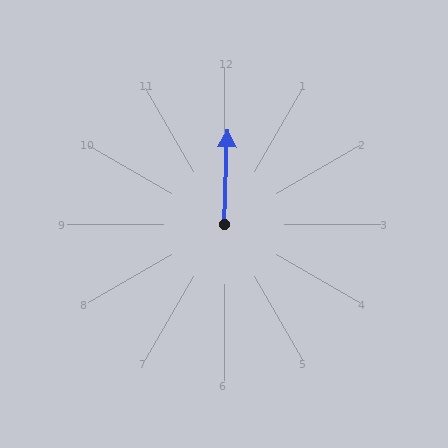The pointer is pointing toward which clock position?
Roughly 12 o'clock.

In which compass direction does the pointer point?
North.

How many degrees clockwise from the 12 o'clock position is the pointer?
Approximately 2 degrees.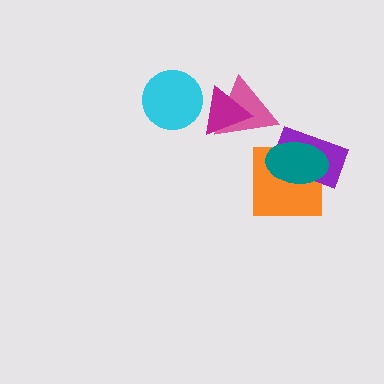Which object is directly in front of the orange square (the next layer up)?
The purple rectangle is directly in front of the orange square.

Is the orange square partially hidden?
Yes, it is partially covered by another shape.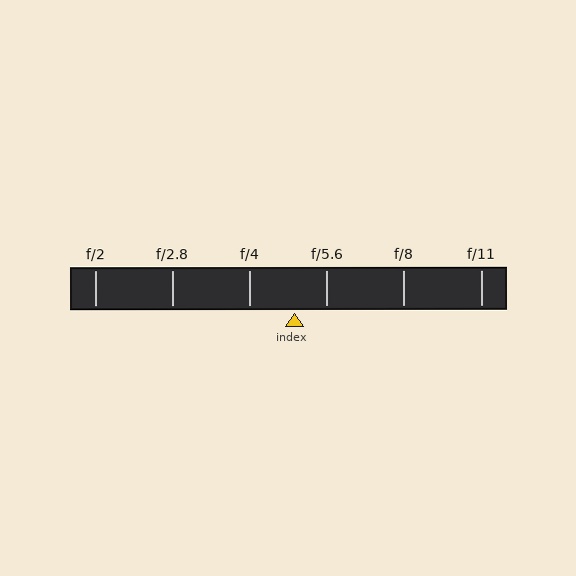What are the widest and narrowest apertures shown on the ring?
The widest aperture shown is f/2 and the narrowest is f/11.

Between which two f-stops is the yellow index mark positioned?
The index mark is between f/4 and f/5.6.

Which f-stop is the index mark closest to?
The index mark is closest to f/5.6.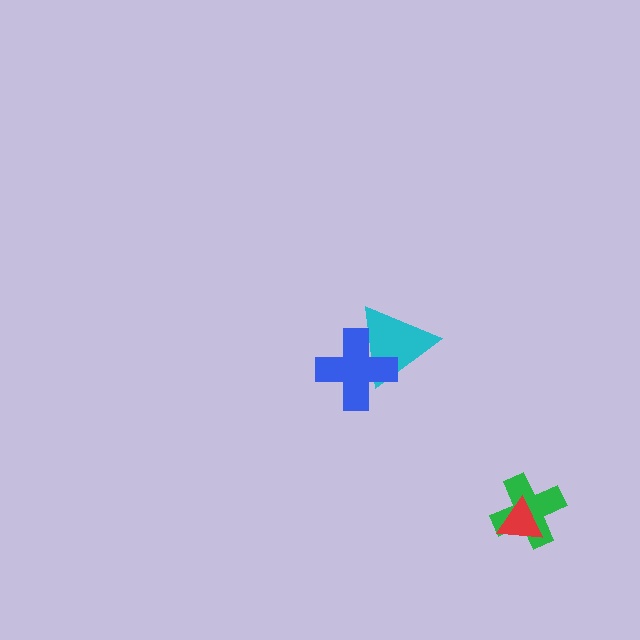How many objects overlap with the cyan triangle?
1 object overlaps with the cyan triangle.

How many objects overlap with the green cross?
1 object overlaps with the green cross.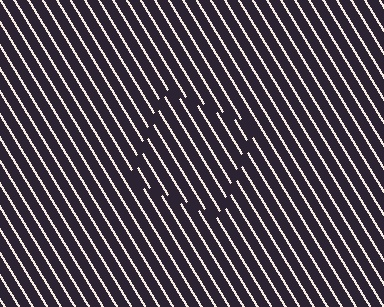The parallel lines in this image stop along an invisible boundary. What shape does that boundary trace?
An illusory square. The interior of the shape contains the same grating, shifted by half a period — the contour is defined by the phase discontinuity where line-ends from the inner and outer gratings abut.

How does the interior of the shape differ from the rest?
The interior of the shape contains the same grating, shifted by half a period — the contour is defined by the phase discontinuity where line-ends from the inner and outer gratings abut.